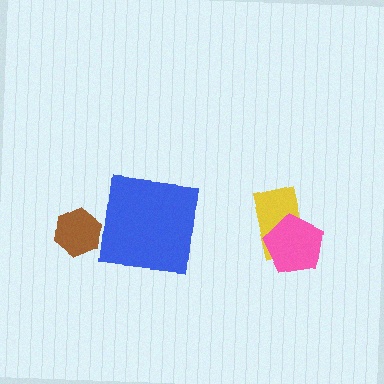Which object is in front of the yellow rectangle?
The pink pentagon is in front of the yellow rectangle.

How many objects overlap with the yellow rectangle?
1 object overlaps with the yellow rectangle.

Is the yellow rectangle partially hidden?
Yes, it is partially covered by another shape.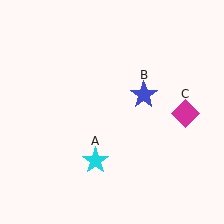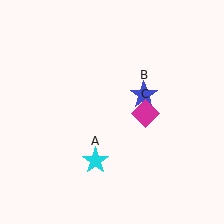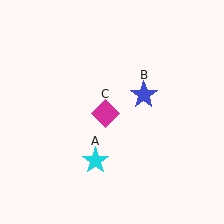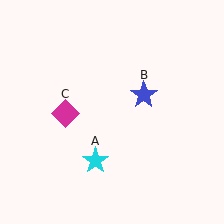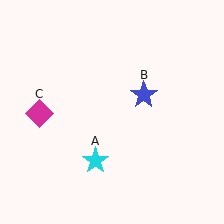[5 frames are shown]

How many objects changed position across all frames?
1 object changed position: magenta diamond (object C).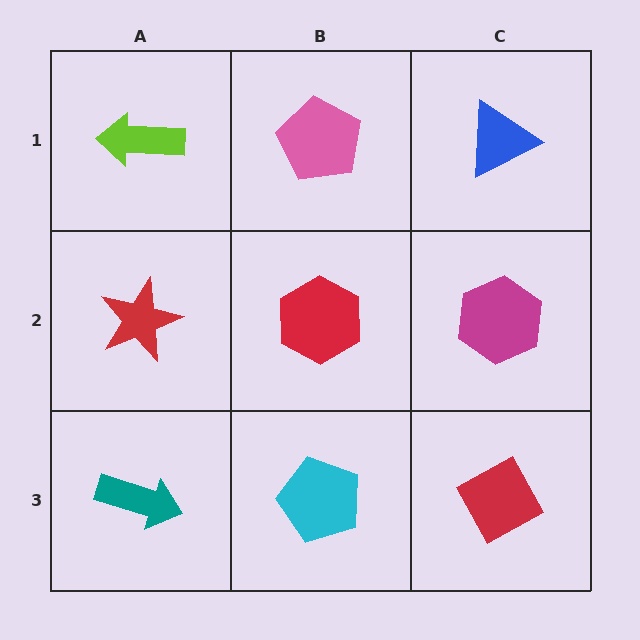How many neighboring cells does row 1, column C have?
2.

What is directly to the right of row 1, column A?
A pink pentagon.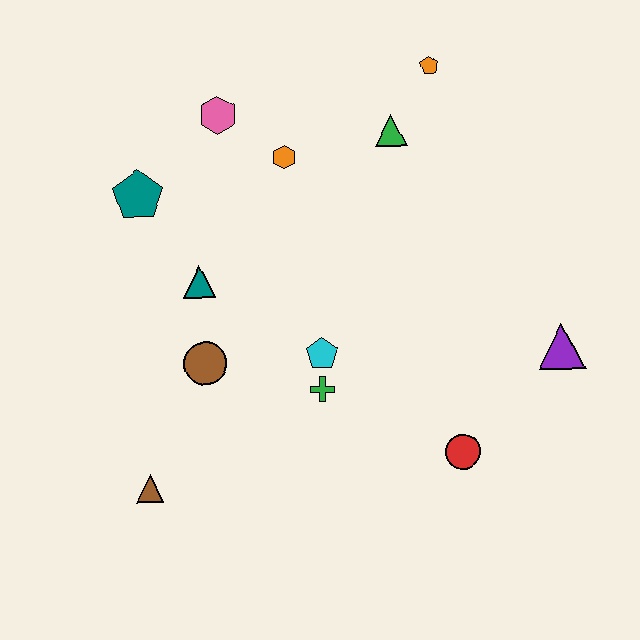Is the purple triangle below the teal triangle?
Yes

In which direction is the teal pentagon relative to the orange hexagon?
The teal pentagon is to the left of the orange hexagon.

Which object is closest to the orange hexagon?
The pink hexagon is closest to the orange hexagon.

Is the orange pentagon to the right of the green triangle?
Yes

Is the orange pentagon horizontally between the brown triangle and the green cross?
No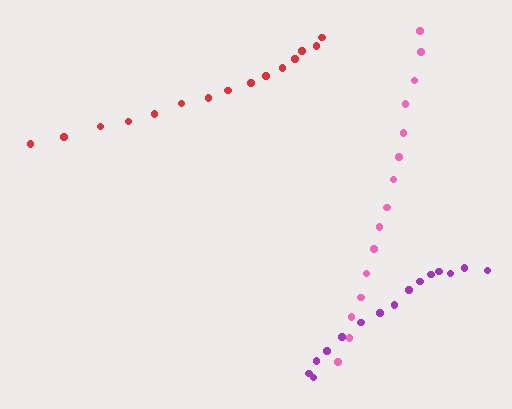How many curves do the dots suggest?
There are 3 distinct paths.